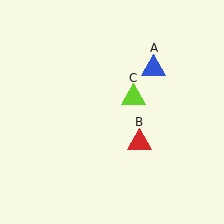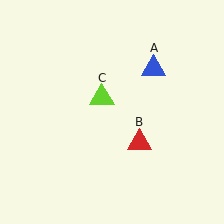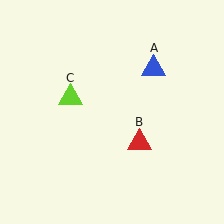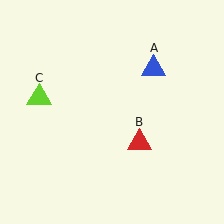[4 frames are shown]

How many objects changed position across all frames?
1 object changed position: lime triangle (object C).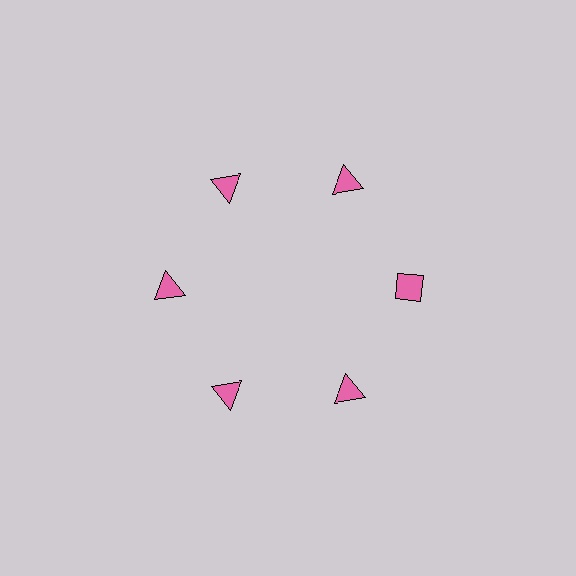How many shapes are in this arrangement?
There are 6 shapes arranged in a ring pattern.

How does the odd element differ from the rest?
It has a different shape: diamond instead of triangle.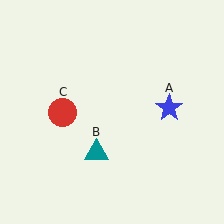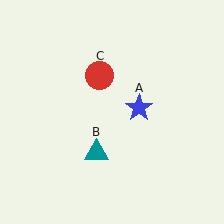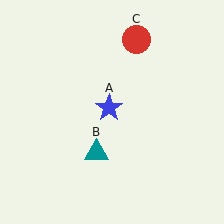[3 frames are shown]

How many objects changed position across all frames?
2 objects changed position: blue star (object A), red circle (object C).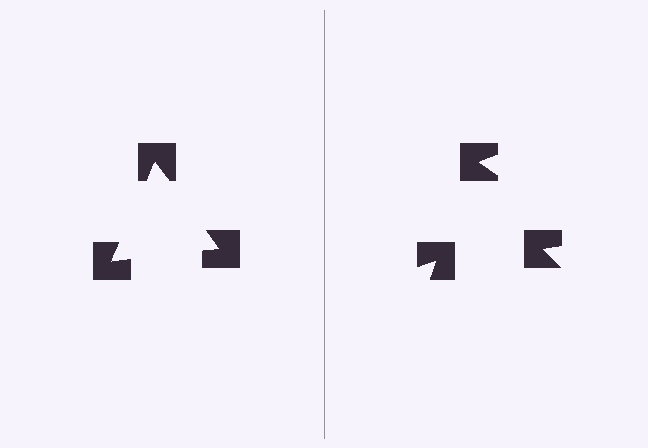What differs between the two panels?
The notched squares are positioned identically on both sides; only the wedge orientations differ. On the left they align to a triangle; on the right they are misaligned.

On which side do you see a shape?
An illusory triangle appears on the left side. On the right side the wedge cuts are rotated, so no coherent shape forms.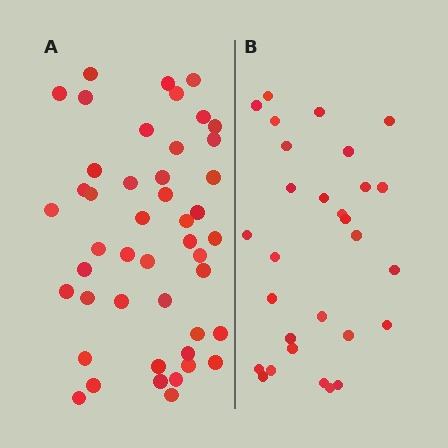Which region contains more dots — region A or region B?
Region A (the left region) has more dots.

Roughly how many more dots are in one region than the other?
Region A has approximately 15 more dots than region B.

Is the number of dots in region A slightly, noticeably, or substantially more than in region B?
Region A has substantially more. The ratio is roughly 1.6 to 1.